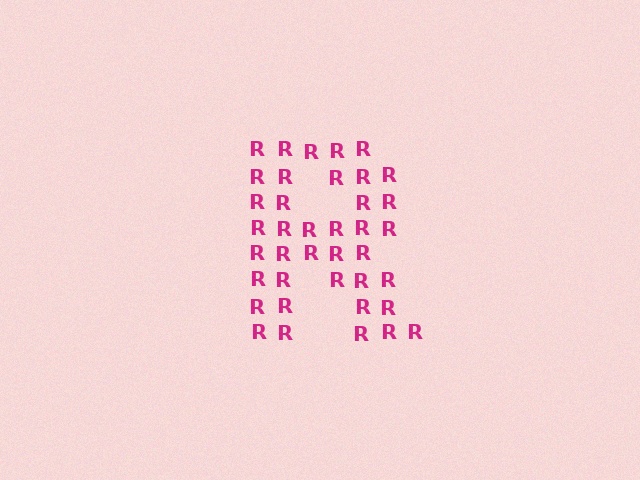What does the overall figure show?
The overall figure shows the letter R.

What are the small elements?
The small elements are letter R's.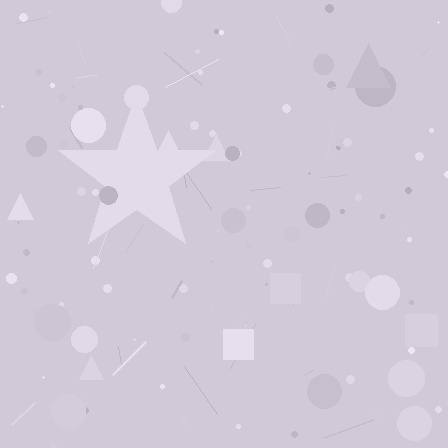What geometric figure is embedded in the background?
A star is embedded in the background.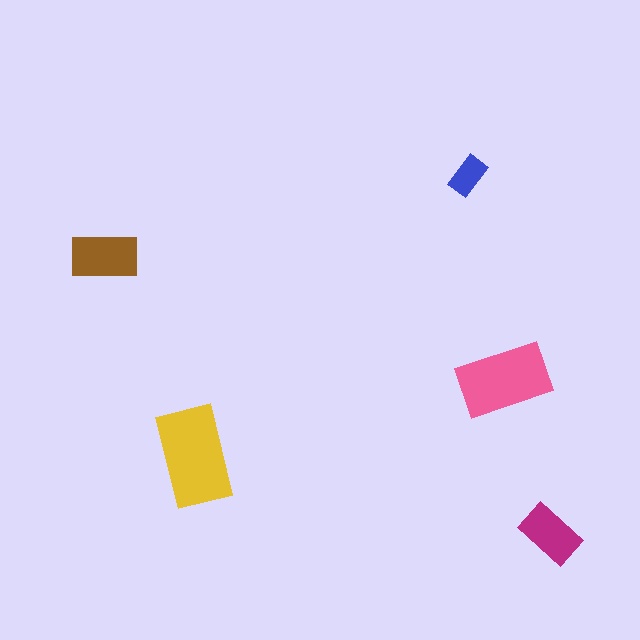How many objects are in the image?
There are 5 objects in the image.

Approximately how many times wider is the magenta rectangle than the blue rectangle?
About 1.5 times wider.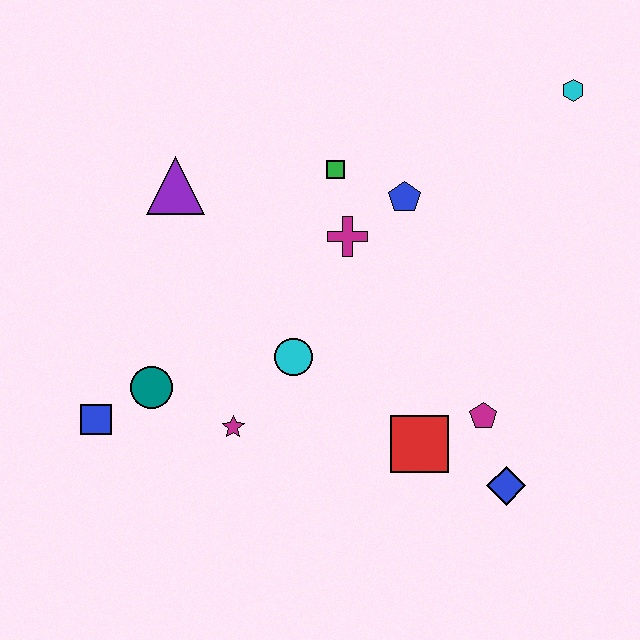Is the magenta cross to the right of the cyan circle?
Yes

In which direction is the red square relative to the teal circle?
The red square is to the right of the teal circle.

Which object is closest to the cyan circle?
The magenta star is closest to the cyan circle.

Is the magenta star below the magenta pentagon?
Yes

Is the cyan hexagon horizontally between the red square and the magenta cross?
No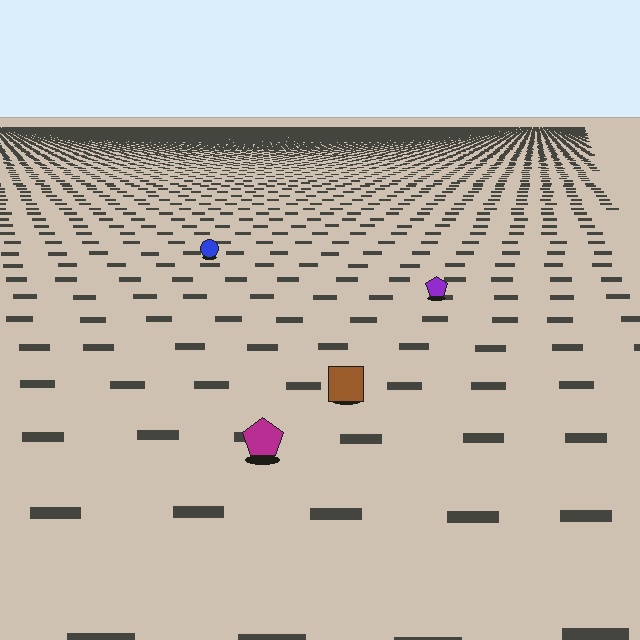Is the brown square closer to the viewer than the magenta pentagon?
No. The magenta pentagon is closer — you can tell from the texture gradient: the ground texture is coarser near it.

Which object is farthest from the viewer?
The blue circle is farthest from the viewer. It appears smaller and the ground texture around it is denser.